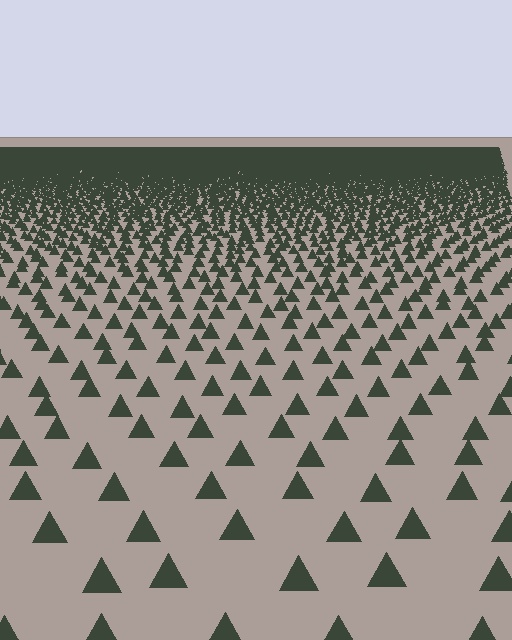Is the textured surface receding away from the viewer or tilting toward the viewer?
The surface is receding away from the viewer. Texture elements get smaller and denser toward the top.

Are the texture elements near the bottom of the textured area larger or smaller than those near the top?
Larger. Near the bottom, elements are closer to the viewer and appear at a bigger on-screen size.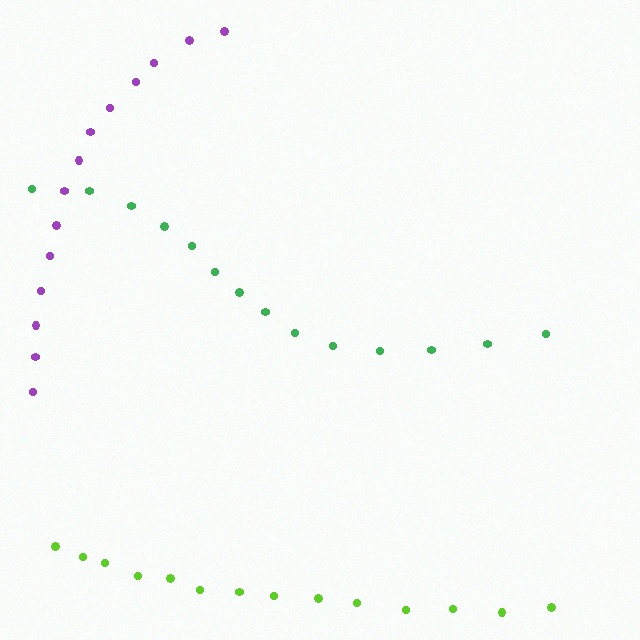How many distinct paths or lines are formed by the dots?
There are 3 distinct paths.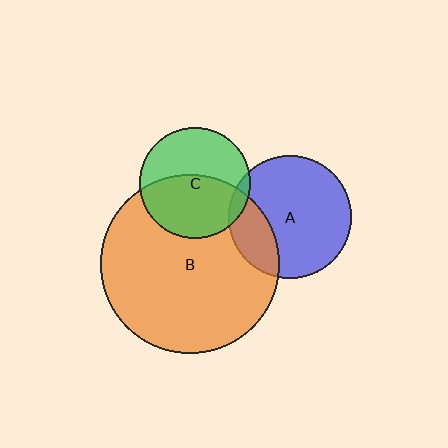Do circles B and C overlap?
Yes.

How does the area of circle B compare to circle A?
Approximately 2.1 times.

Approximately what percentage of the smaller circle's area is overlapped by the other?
Approximately 55%.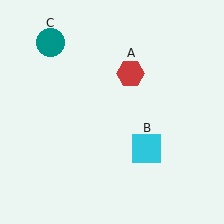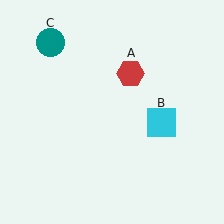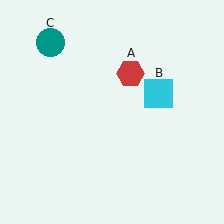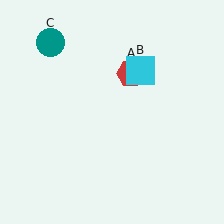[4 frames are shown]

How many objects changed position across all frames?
1 object changed position: cyan square (object B).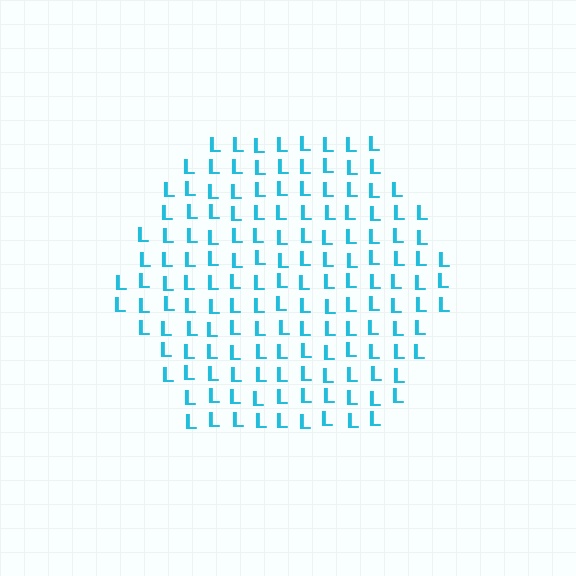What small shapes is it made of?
It is made of small letter L's.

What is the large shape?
The large shape is a hexagon.